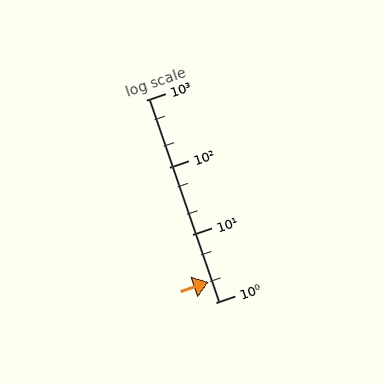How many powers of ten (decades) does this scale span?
The scale spans 3 decades, from 1 to 1000.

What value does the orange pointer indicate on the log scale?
The pointer indicates approximately 2.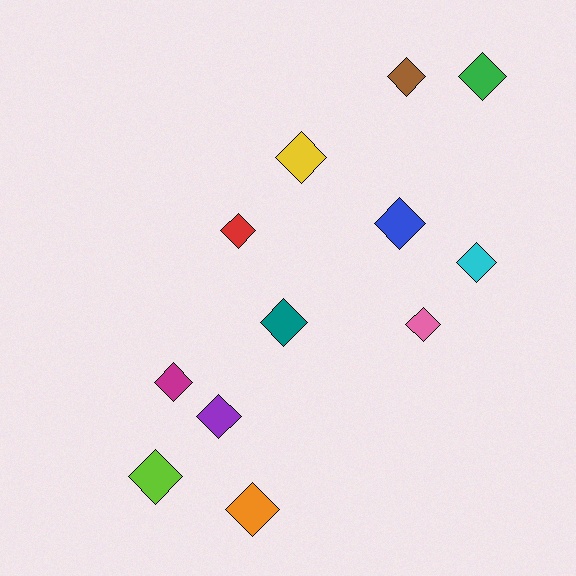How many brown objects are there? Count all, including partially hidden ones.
There is 1 brown object.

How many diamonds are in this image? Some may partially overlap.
There are 12 diamonds.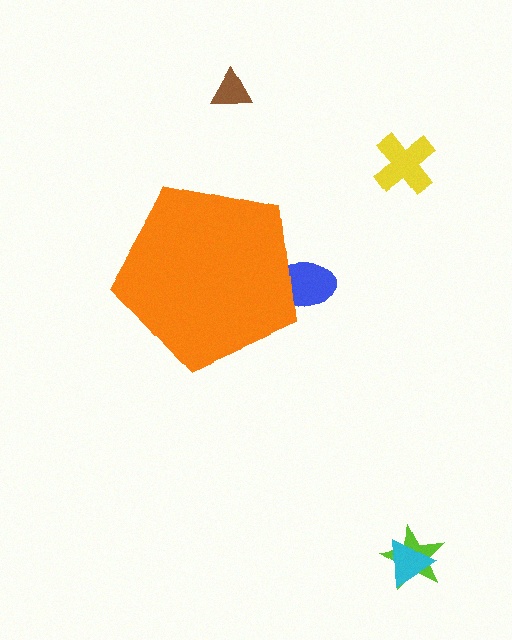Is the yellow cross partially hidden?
No, the yellow cross is fully visible.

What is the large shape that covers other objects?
An orange pentagon.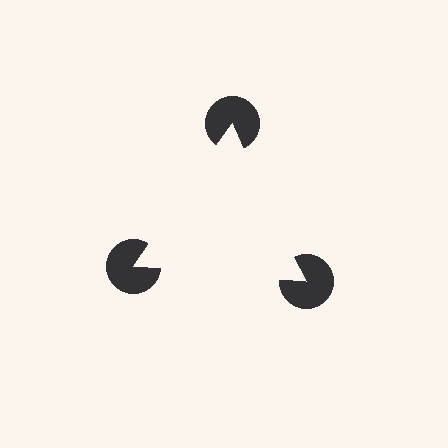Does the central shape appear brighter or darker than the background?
It typically appears slightly brighter than the background, even though no actual brightness change is drawn.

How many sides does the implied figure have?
3 sides.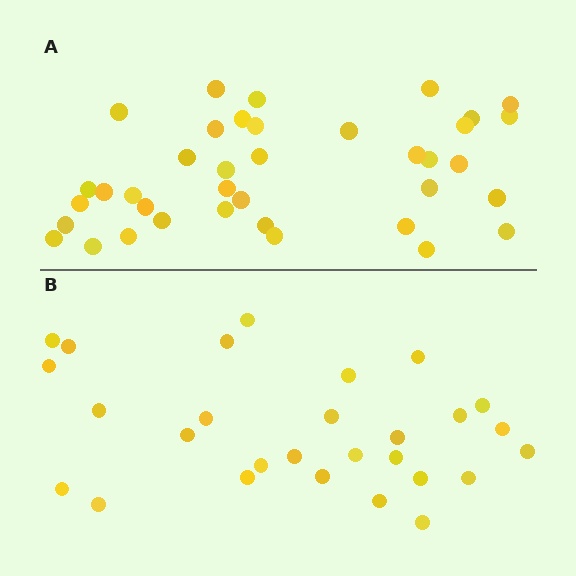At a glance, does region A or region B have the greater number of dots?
Region A (the top region) has more dots.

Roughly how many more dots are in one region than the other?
Region A has roughly 10 or so more dots than region B.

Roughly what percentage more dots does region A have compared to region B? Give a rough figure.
About 35% more.